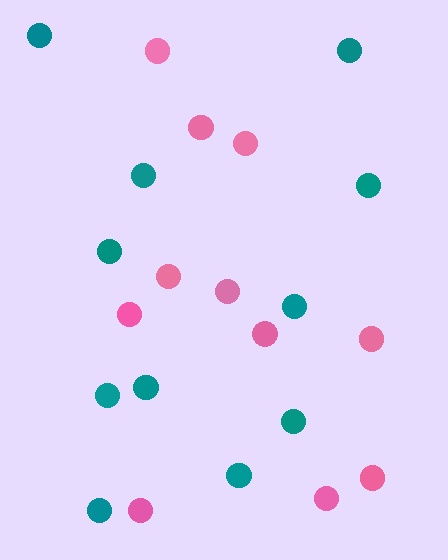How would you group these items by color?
There are 2 groups: one group of teal circles (11) and one group of pink circles (11).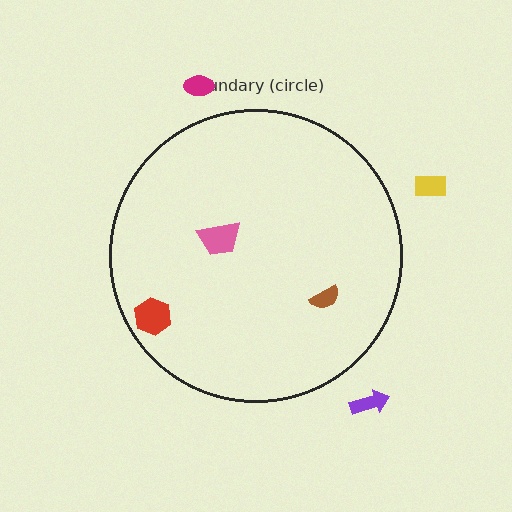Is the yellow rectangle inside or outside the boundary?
Outside.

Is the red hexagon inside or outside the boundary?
Inside.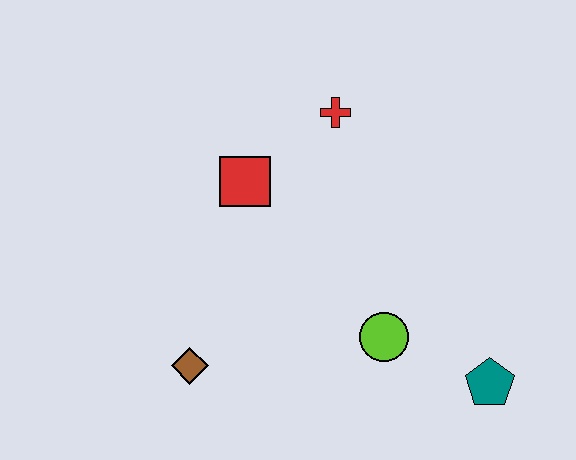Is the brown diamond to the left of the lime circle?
Yes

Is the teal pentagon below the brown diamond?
Yes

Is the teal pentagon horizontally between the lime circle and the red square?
No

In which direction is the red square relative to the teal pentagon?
The red square is to the left of the teal pentagon.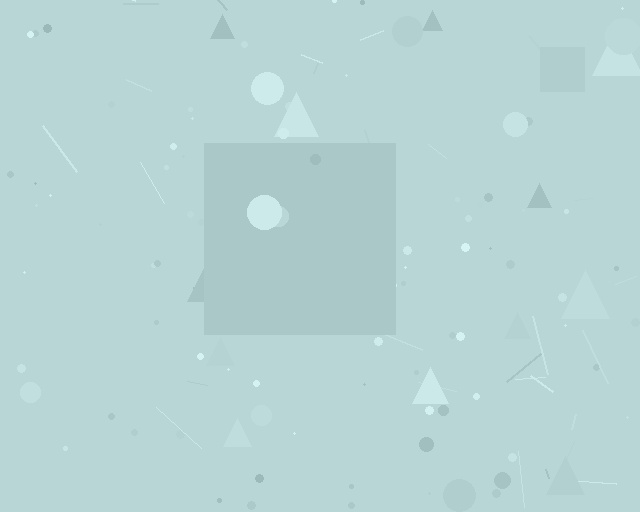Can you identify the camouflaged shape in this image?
The camouflaged shape is a square.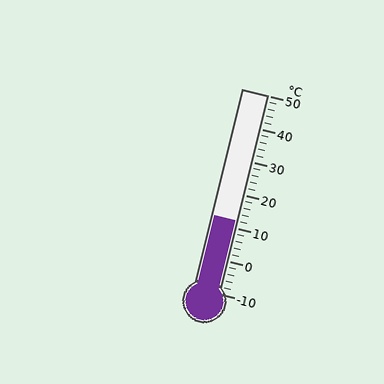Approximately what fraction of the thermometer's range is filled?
The thermometer is filled to approximately 35% of its range.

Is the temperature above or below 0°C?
The temperature is above 0°C.